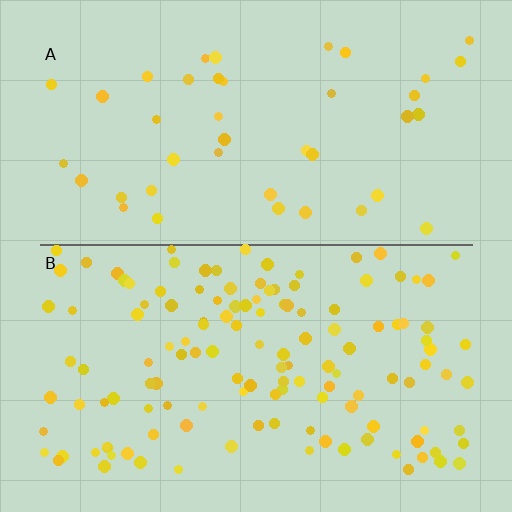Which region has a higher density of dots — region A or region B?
B (the bottom).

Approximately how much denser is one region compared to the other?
Approximately 3.2× — region B over region A.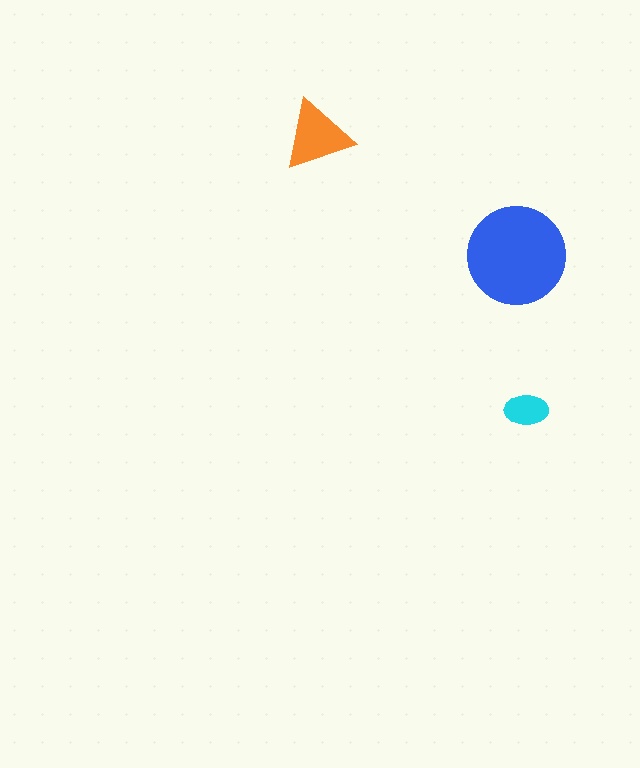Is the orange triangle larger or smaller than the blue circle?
Smaller.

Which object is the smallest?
The cyan ellipse.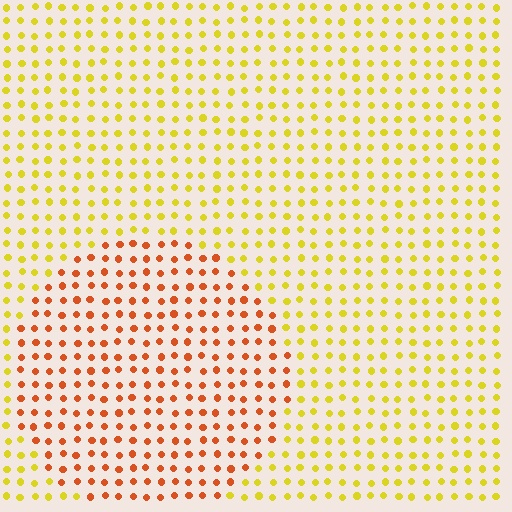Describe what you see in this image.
The image is filled with small yellow elements in a uniform arrangement. A circle-shaped region is visible where the elements are tinted to a slightly different hue, forming a subtle color boundary.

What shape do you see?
I see a circle.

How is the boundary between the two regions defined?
The boundary is defined purely by a slight shift in hue (about 43 degrees). Spacing, size, and orientation are identical on both sides.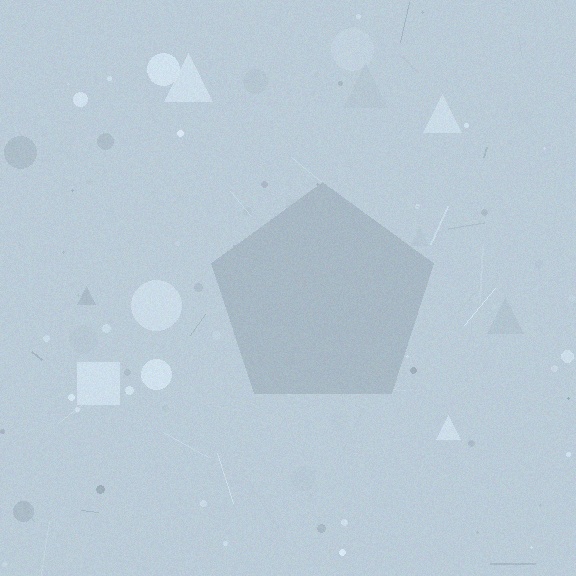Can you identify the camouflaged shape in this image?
The camouflaged shape is a pentagon.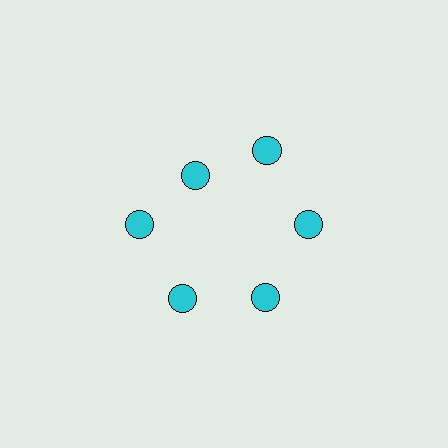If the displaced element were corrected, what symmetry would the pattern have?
It would have 6-fold rotational symmetry — the pattern would map onto itself every 60 degrees.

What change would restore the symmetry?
The symmetry would be restored by moving it outward, back onto the ring so that all 6 circles sit at equal angles and equal distance from the center.